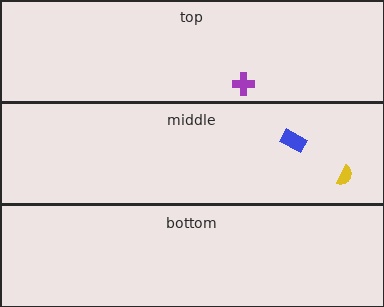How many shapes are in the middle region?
2.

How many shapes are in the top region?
1.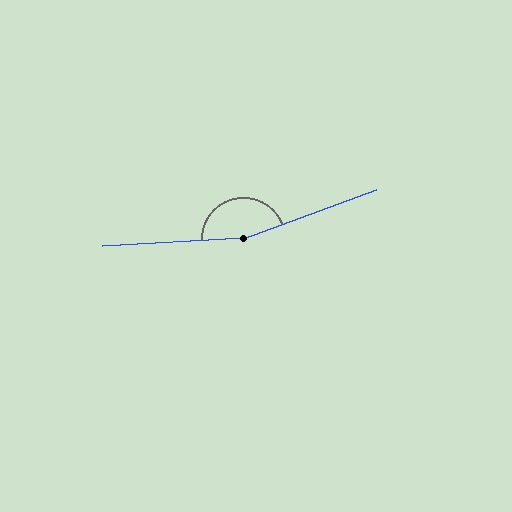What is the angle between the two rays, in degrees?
Approximately 163 degrees.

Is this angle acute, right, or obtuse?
It is obtuse.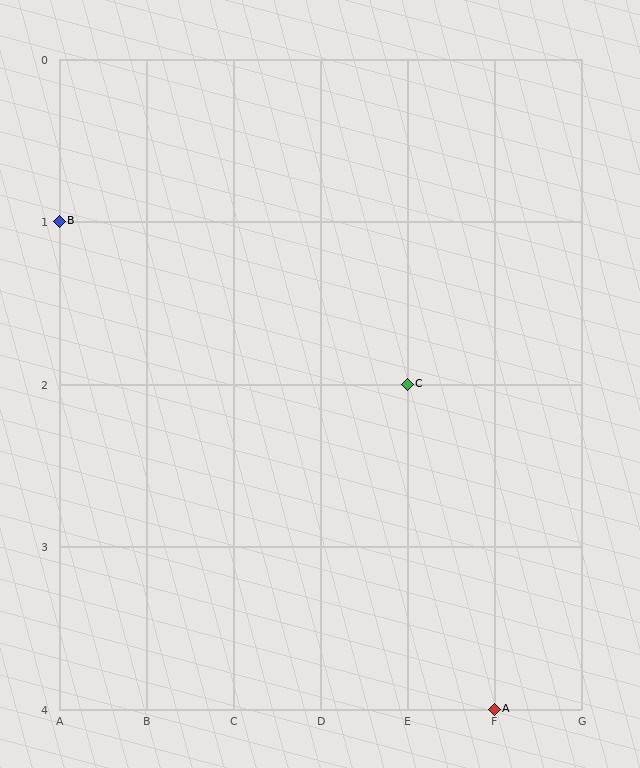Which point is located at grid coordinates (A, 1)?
Point B is at (A, 1).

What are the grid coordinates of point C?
Point C is at grid coordinates (E, 2).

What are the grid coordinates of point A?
Point A is at grid coordinates (F, 4).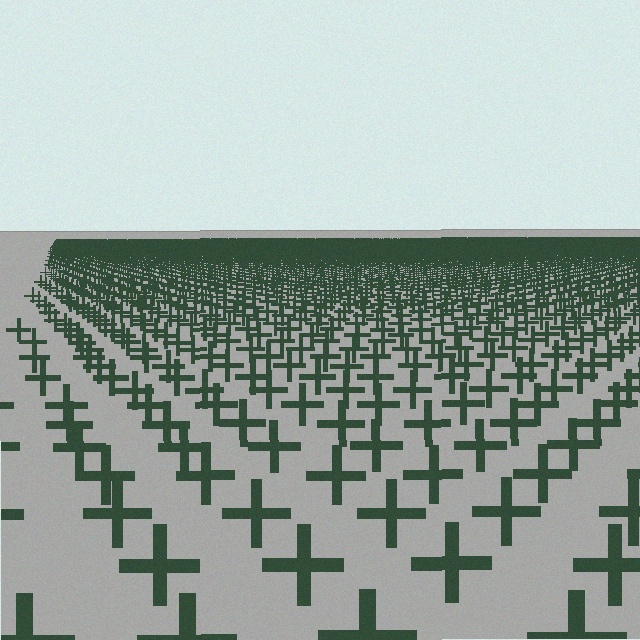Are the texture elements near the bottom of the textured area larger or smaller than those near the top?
Larger. Near the bottom, elements are closer to the viewer and appear at a bigger on-screen size.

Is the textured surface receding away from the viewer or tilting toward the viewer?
The surface is receding away from the viewer. Texture elements get smaller and denser toward the top.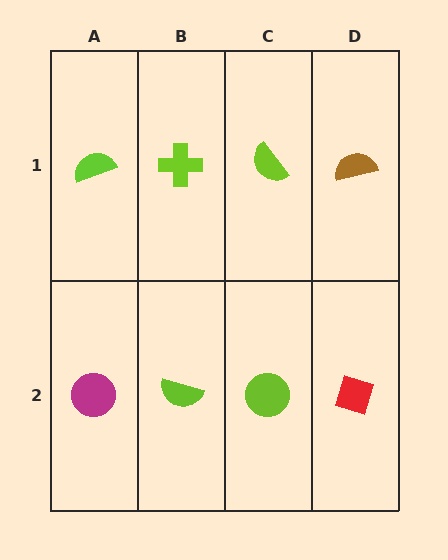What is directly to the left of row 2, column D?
A lime circle.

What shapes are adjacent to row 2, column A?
A lime semicircle (row 1, column A), a lime semicircle (row 2, column B).